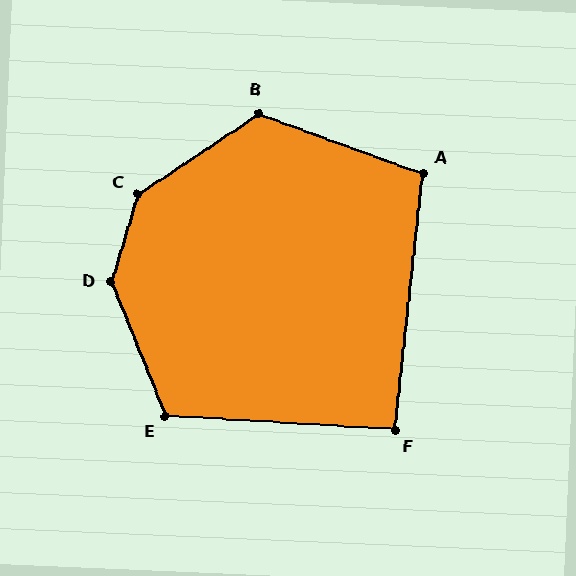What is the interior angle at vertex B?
Approximately 126 degrees (obtuse).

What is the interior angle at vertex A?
Approximately 104 degrees (obtuse).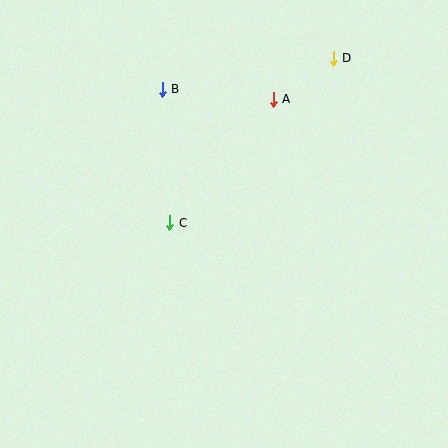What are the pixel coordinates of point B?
Point B is at (162, 89).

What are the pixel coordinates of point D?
Point D is at (333, 58).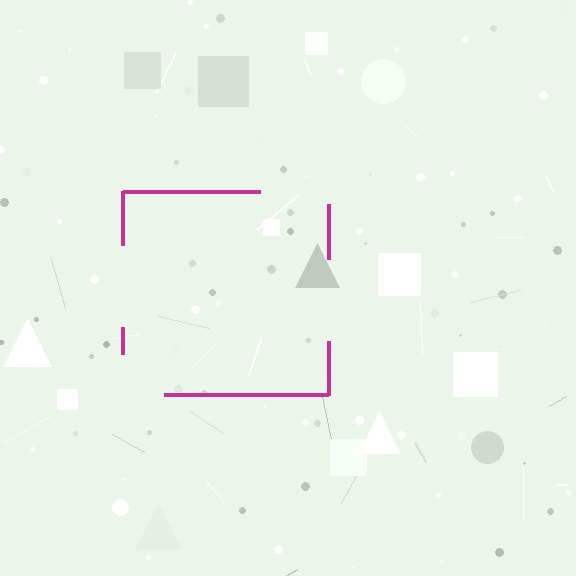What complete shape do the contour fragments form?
The contour fragments form a square.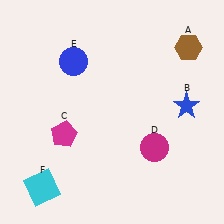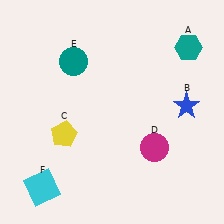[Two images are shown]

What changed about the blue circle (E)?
In Image 1, E is blue. In Image 2, it changed to teal.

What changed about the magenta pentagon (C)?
In Image 1, C is magenta. In Image 2, it changed to yellow.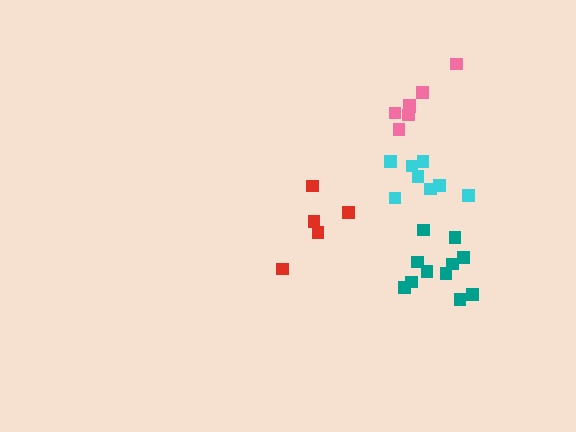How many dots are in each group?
Group 1: 11 dots, Group 2: 7 dots, Group 3: 5 dots, Group 4: 8 dots (31 total).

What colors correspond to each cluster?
The clusters are colored: teal, pink, red, cyan.